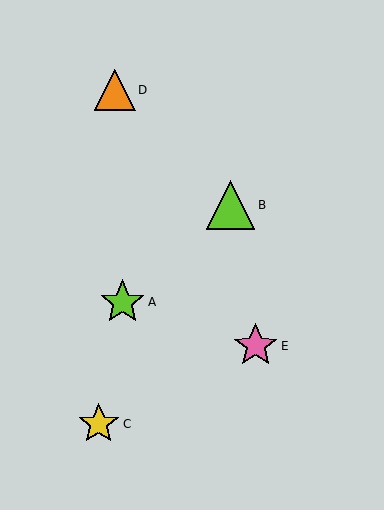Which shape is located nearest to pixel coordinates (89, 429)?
The yellow star (labeled C) at (99, 424) is nearest to that location.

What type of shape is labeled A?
Shape A is a lime star.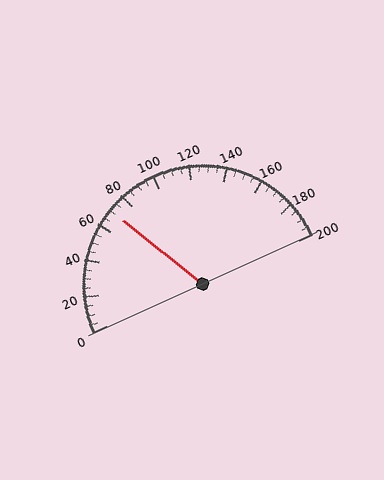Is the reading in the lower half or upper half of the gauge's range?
The reading is in the lower half of the range (0 to 200).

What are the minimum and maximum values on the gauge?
The gauge ranges from 0 to 200.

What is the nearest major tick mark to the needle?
The nearest major tick mark is 80.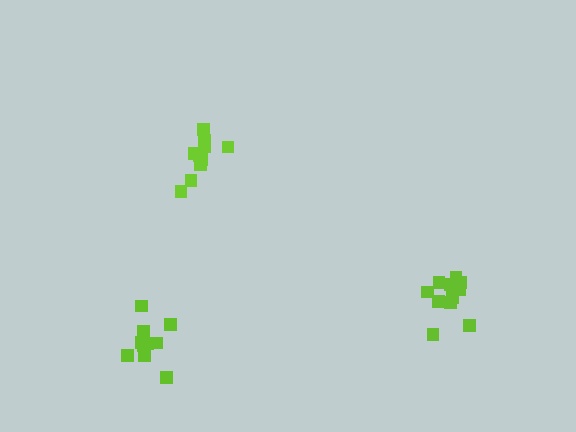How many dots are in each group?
Group 1: 10 dots, Group 2: 12 dots, Group 3: 11 dots (33 total).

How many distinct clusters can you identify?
There are 3 distinct clusters.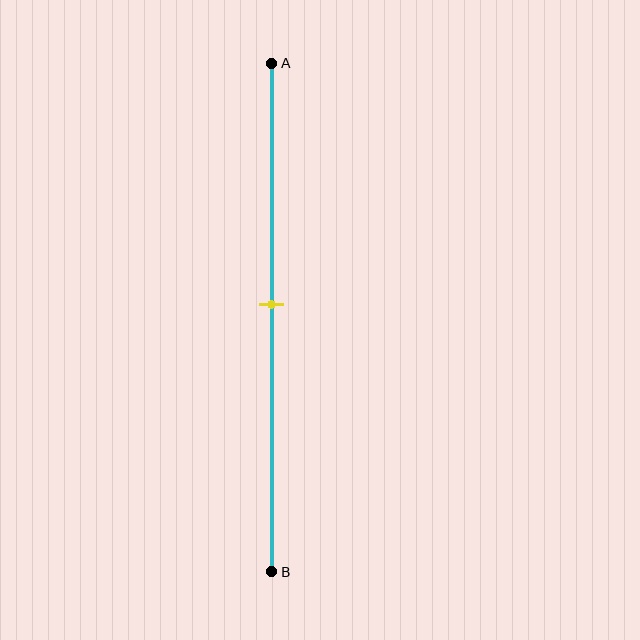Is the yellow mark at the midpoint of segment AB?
Yes, the mark is approximately at the midpoint.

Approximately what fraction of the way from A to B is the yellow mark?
The yellow mark is approximately 45% of the way from A to B.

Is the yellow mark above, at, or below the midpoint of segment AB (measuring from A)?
The yellow mark is approximately at the midpoint of segment AB.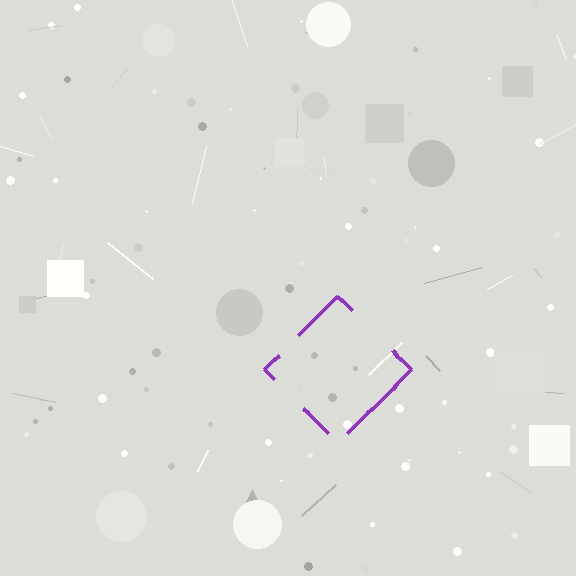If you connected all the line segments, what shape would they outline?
They would outline a diamond.